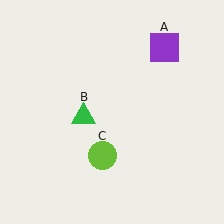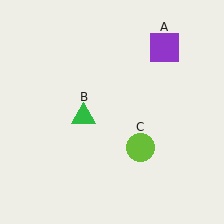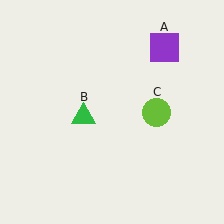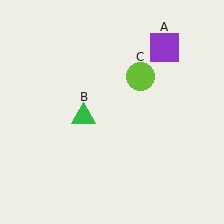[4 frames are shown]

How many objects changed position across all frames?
1 object changed position: lime circle (object C).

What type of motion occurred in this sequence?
The lime circle (object C) rotated counterclockwise around the center of the scene.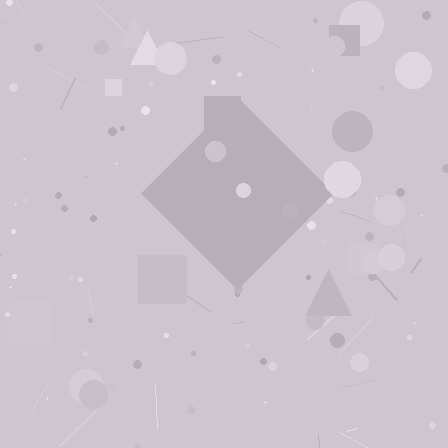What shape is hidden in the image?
A diamond is hidden in the image.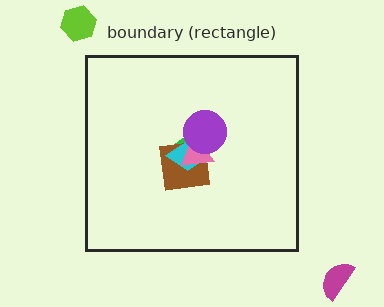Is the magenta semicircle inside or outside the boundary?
Outside.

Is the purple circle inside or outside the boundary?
Inside.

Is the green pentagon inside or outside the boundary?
Inside.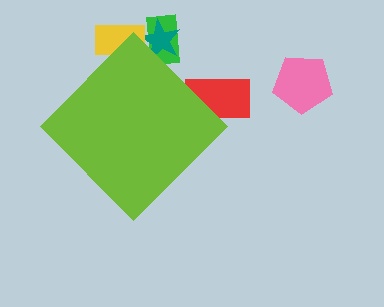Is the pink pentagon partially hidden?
No, the pink pentagon is fully visible.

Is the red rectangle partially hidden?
Yes, the red rectangle is partially hidden behind the lime diamond.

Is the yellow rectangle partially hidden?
Yes, the yellow rectangle is partially hidden behind the lime diamond.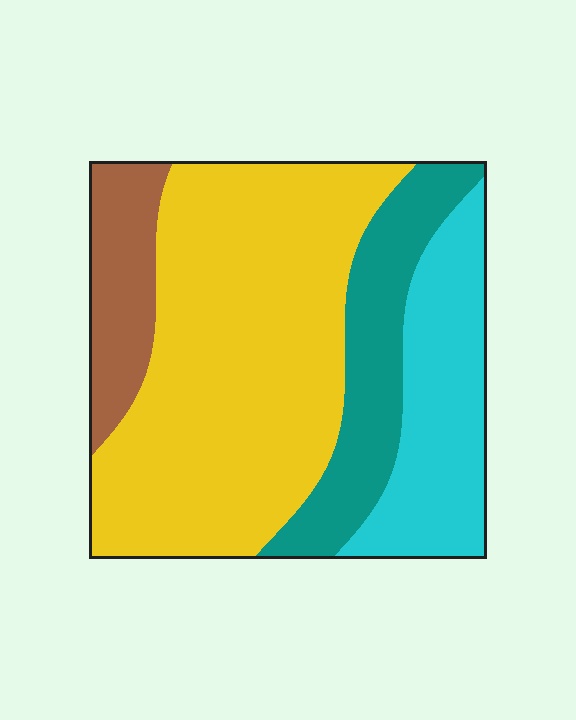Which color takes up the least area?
Brown, at roughly 10%.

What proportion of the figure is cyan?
Cyan covers 20% of the figure.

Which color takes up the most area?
Yellow, at roughly 50%.